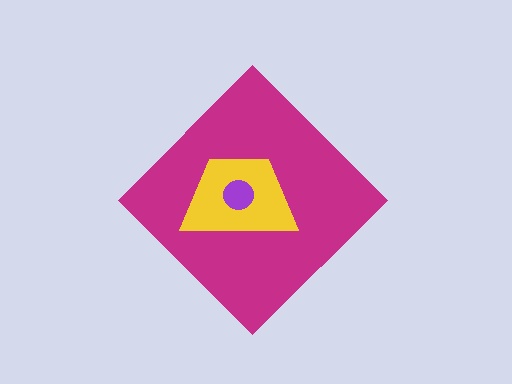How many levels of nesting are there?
3.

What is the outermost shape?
The magenta diamond.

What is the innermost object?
The purple circle.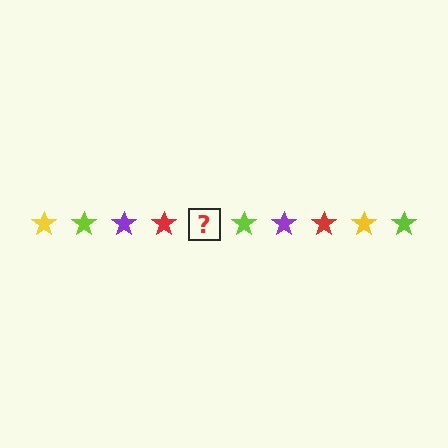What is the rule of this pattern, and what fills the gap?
The rule is that the pattern cycles through yellow, lime, purple, red stars. The gap should be filled with a yellow star.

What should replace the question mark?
The question mark should be replaced with a yellow star.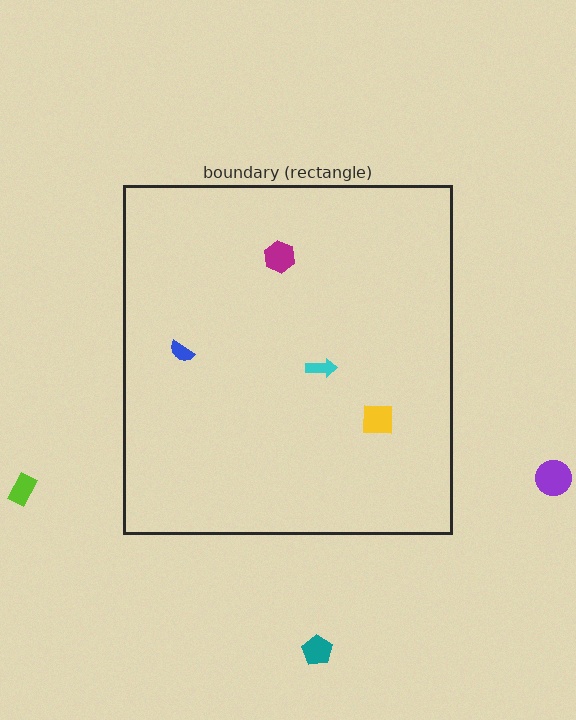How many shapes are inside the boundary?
4 inside, 3 outside.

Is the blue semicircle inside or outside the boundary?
Inside.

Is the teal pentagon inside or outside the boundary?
Outside.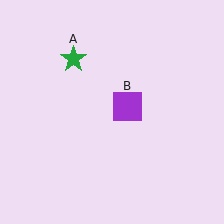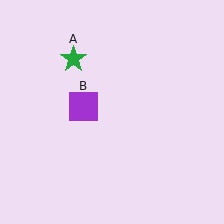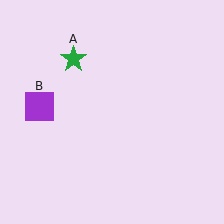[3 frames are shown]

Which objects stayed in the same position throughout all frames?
Green star (object A) remained stationary.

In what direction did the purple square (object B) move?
The purple square (object B) moved left.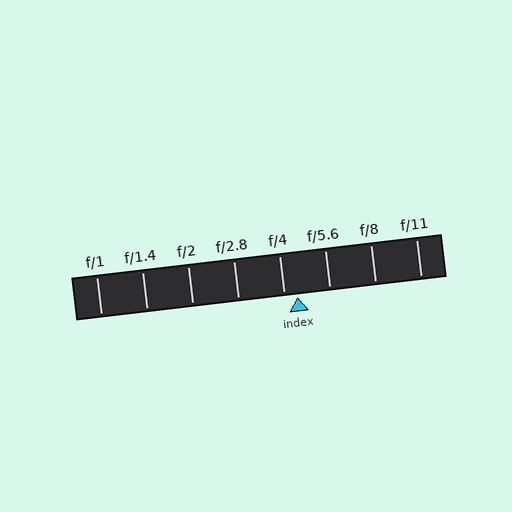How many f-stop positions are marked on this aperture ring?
There are 8 f-stop positions marked.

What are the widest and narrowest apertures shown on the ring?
The widest aperture shown is f/1 and the narrowest is f/11.